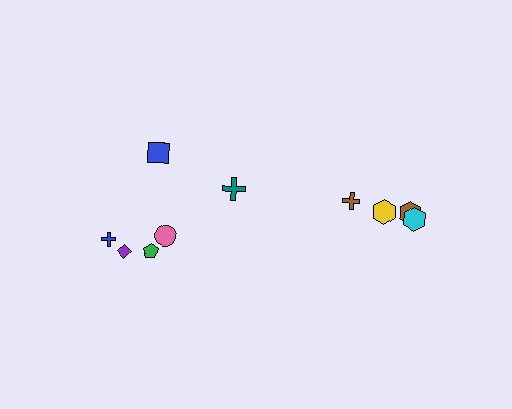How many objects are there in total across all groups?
There are 10 objects.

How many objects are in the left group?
There are 6 objects.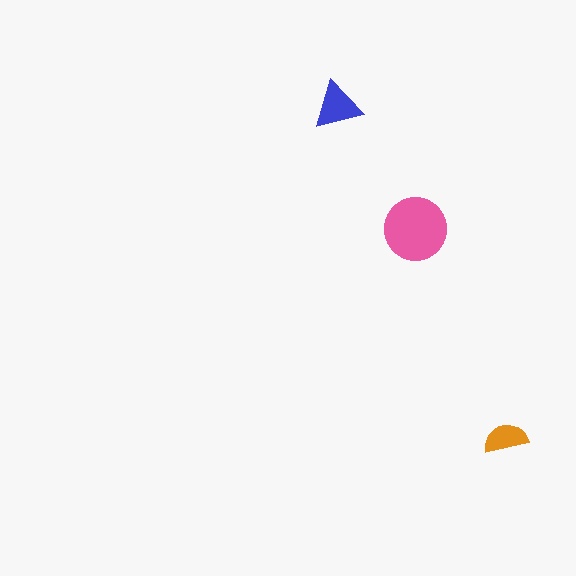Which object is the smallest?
The orange semicircle.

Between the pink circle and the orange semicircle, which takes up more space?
The pink circle.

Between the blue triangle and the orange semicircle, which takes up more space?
The blue triangle.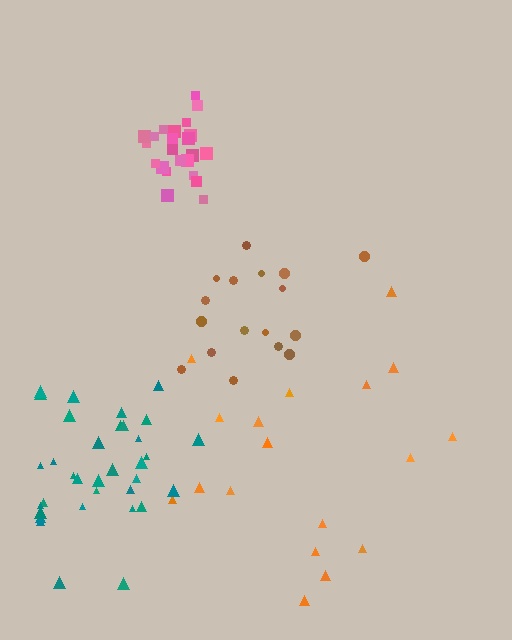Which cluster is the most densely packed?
Pink.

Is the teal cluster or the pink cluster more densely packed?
Pink.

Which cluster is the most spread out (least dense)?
Orange.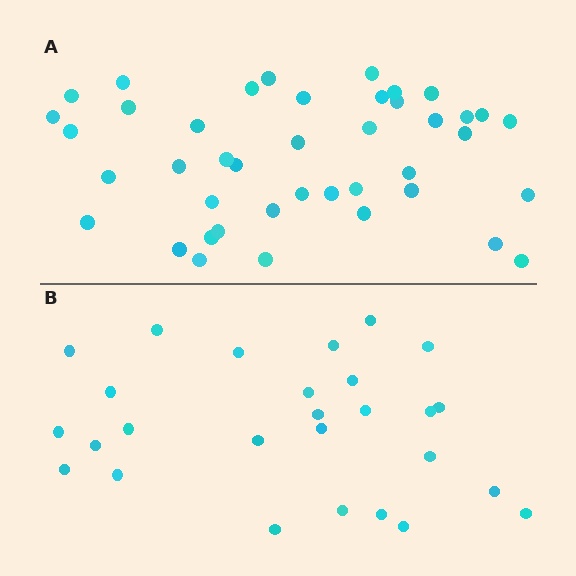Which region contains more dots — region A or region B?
Region A (the top region) has more dots.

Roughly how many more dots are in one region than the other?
Region A has approximately 15 more dots than region B.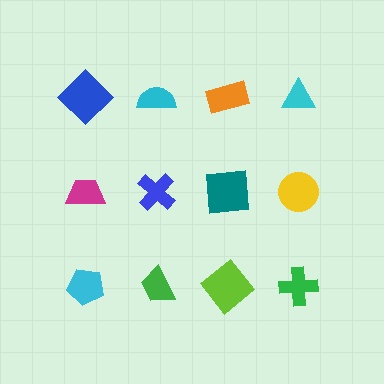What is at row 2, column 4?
A yellow circle.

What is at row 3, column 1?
A cyan pentagon.